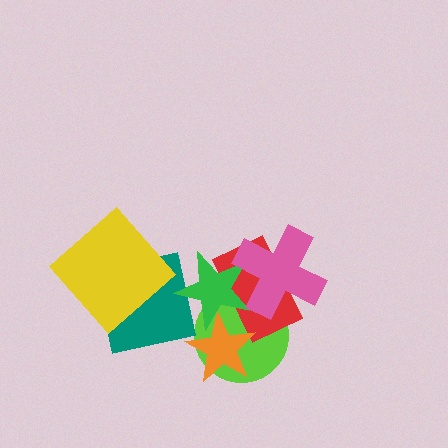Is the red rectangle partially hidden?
Yes, it is partially covered by another shape.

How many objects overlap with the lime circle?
4 objects overlap with the lime circle.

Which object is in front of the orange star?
The green star is in front of the orange star.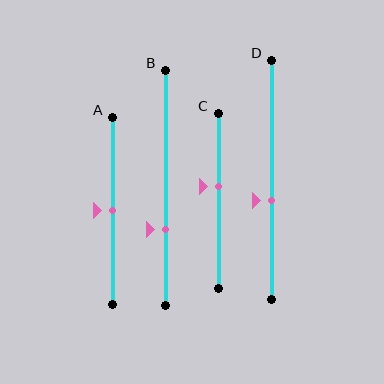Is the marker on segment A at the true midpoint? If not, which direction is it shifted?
Yes, the marker on segment A is at the true midpoint.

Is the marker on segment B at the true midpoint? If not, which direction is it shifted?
No, the marker on segment B is shifted downward by about 18% of the segment length.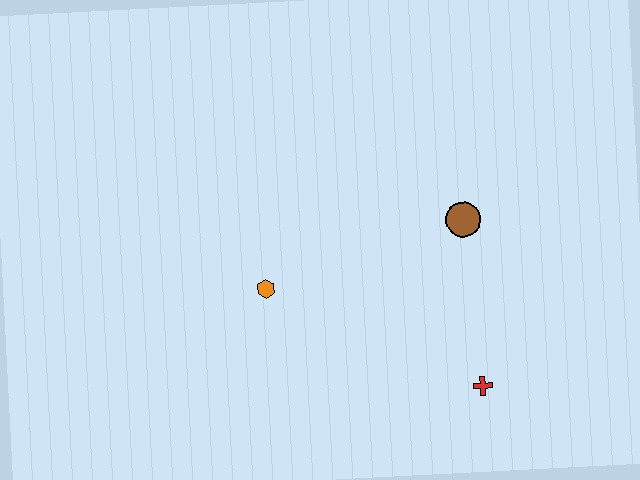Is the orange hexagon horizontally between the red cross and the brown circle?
No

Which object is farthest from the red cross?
The orange hexagon is farthest from the red cross.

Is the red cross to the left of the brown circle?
No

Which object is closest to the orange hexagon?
The brown circle is closest to the orange hexagon.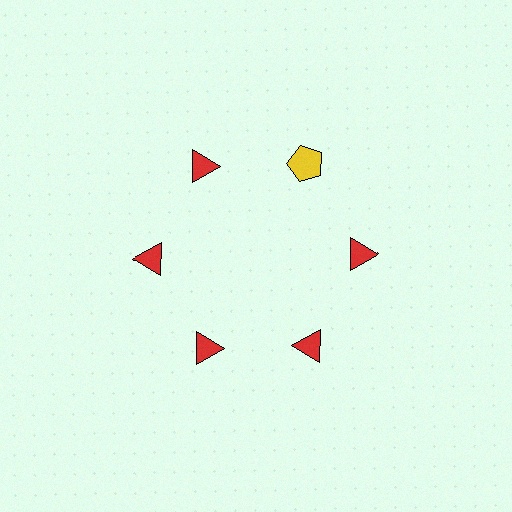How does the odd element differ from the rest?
It differs in both color (yellow instead of red) and shape (pentagon instead of triangle).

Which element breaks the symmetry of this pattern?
The yellow pentagon at roughly the 1 o'clock position breaks the symmetry. All other shapes are red triangles.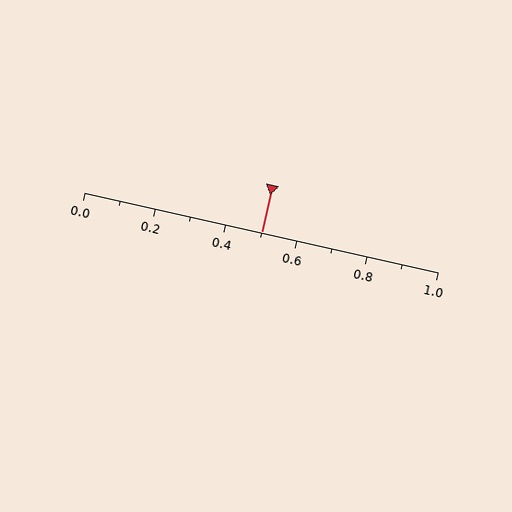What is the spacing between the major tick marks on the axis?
The major ticks are spaced 0.2 apart.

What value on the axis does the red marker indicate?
The marker indicates approximately 0.5.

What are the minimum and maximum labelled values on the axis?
The axis runs from 0.0 to 1.0.